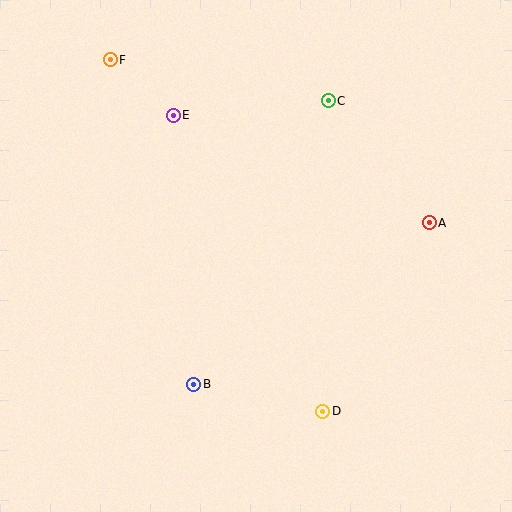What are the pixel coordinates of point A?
Point A is at (429, 223).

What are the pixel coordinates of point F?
Point F is at (110, 60).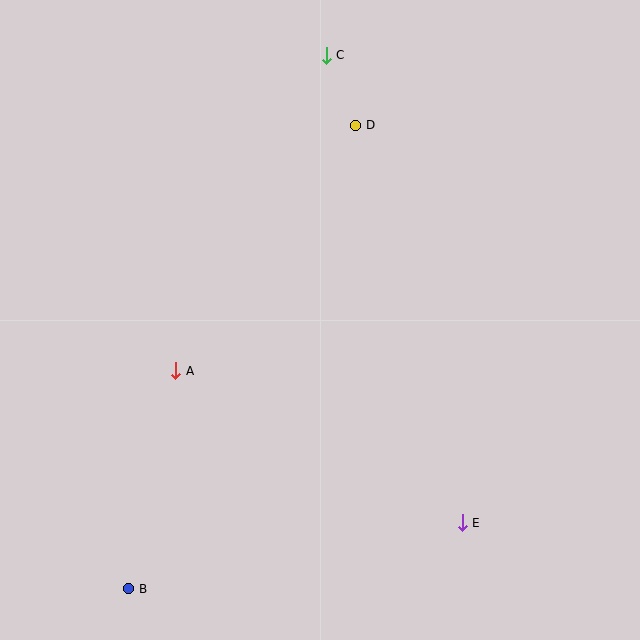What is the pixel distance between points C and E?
The distance between C and E is 487 pixels.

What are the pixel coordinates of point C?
Point C is at (326, 55).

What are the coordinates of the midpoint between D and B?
The midpoint between D and B is at (242, 357).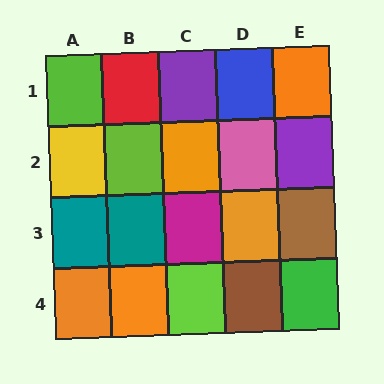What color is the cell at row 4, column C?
Lime.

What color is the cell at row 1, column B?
Red.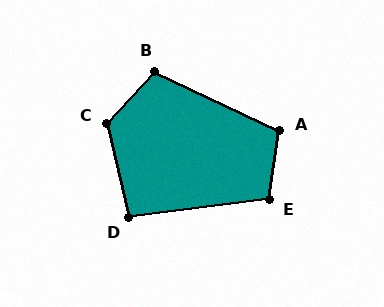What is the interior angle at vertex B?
Approximately 107 degrees (obtuse).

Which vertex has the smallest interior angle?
D, at approximately 95 degrees.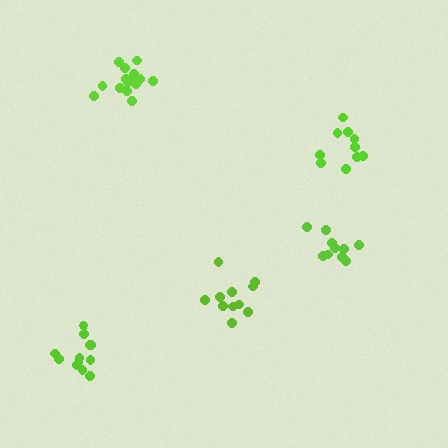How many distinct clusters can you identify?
There are 5 distinct clusters.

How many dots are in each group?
Group 1: 10 dots, Group 2: 11 dots, Group 3: 12 dots, Group 4: 10 dots, Group 5: 15 dots (58 total).